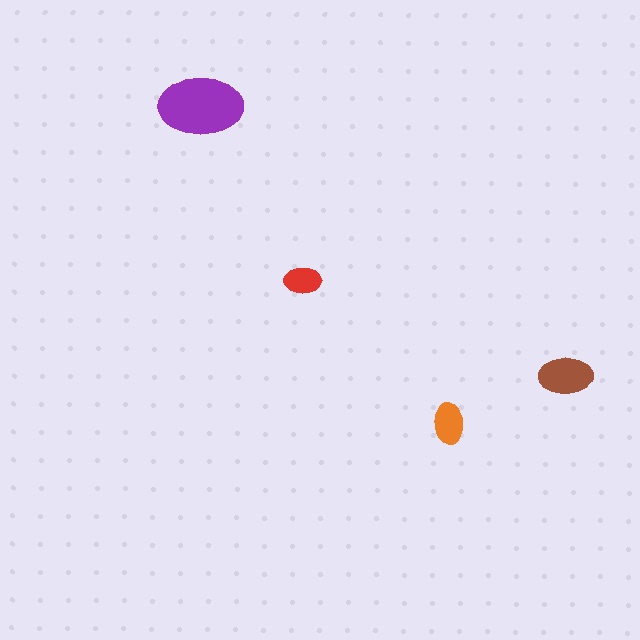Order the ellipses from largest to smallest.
the purple one, the brown one, the orange one, the red one.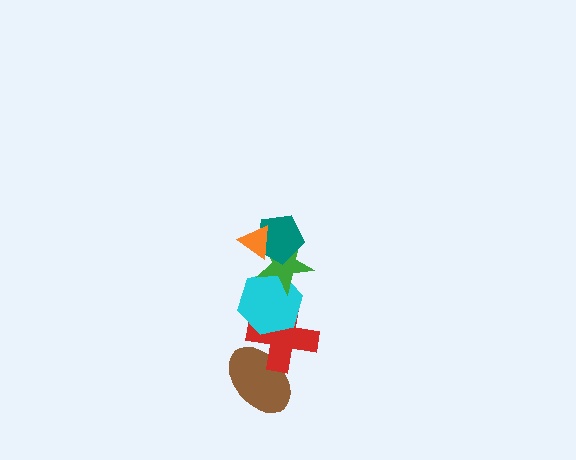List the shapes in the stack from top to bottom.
From top to bottom: the orange triangle, the teal pentagon, the green star, the cyan hexagon, the red cross, the brown ellipse.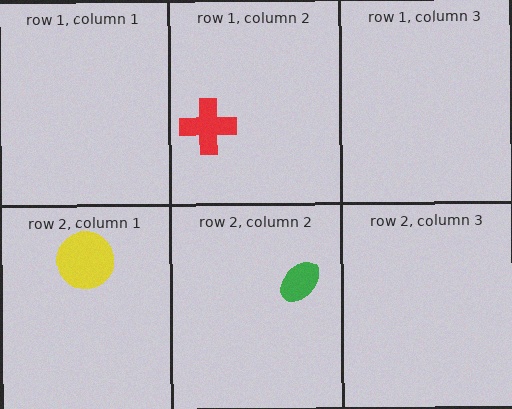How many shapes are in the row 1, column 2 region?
1.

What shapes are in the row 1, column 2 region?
The red cross.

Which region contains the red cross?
The row 1, column 2 region.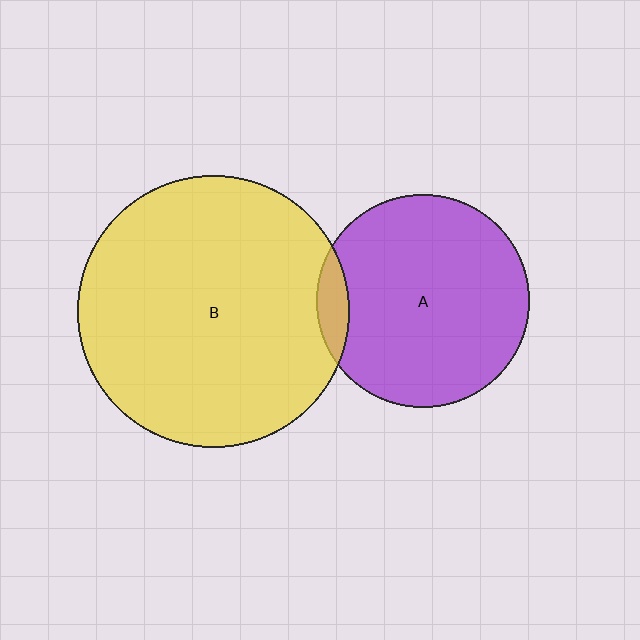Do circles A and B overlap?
Yes.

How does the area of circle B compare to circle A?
Approximately 1.6 times.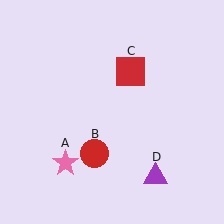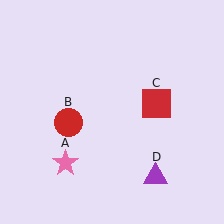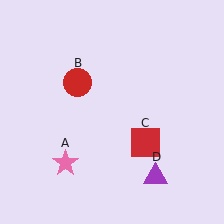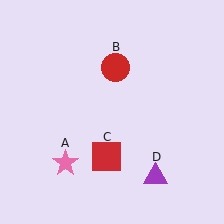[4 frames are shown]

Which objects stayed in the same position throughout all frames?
Pink star (object A) and purple triangle (object D) remained stationary.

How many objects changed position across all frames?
2 objects changed position: red circle (object B), red square (object C).